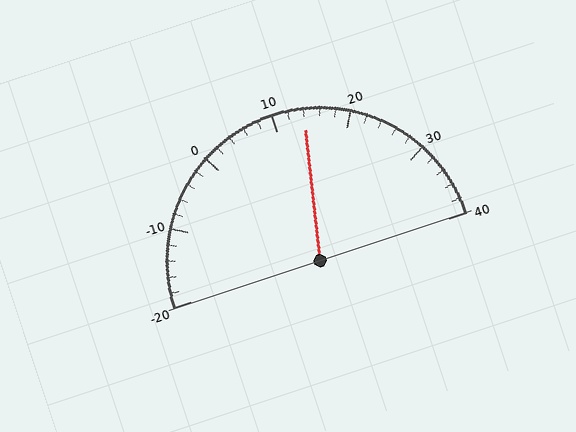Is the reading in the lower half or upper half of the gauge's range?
The reading is in the upper half of the range (-20 to 40).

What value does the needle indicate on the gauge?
The needle indicates approximately 14.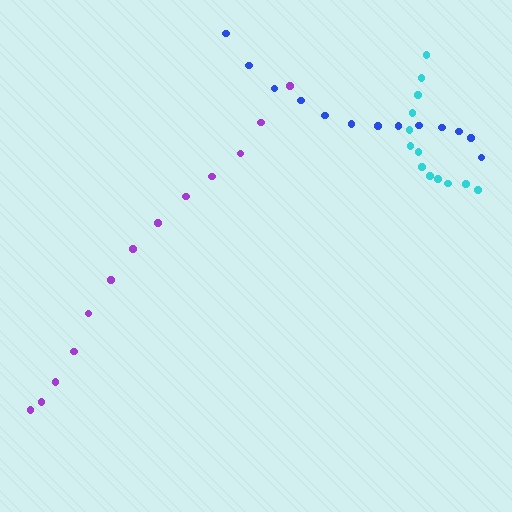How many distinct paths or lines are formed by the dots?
There are 3 distinct paths.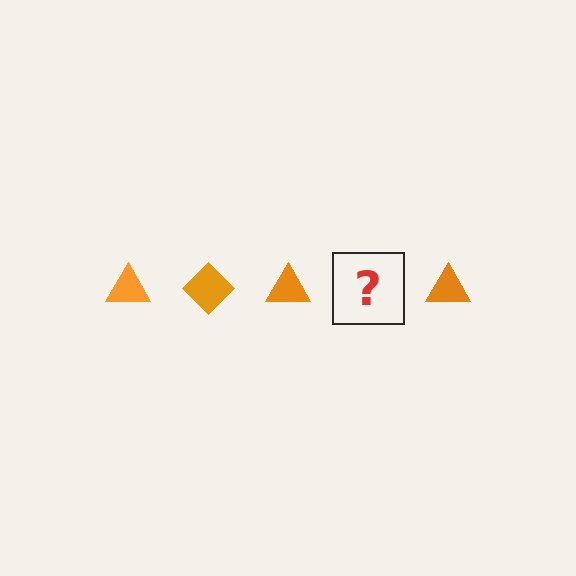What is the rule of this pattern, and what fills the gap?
The rule is that the pattern cycles through triangle, diamond shapes in orange. The gap should be filled with an orange diamond.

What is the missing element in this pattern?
The missing element is an orange diamond.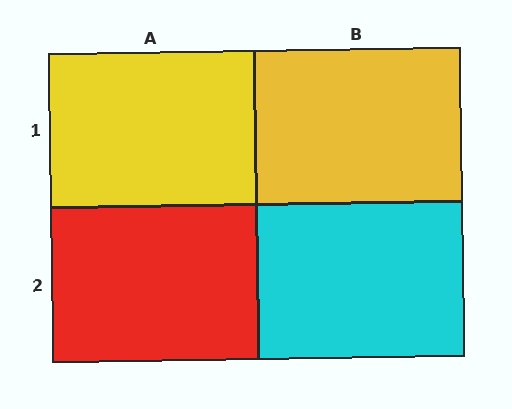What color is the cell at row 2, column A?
Red.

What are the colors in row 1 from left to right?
Yellow, yellow.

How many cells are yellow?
2 cells are yellow.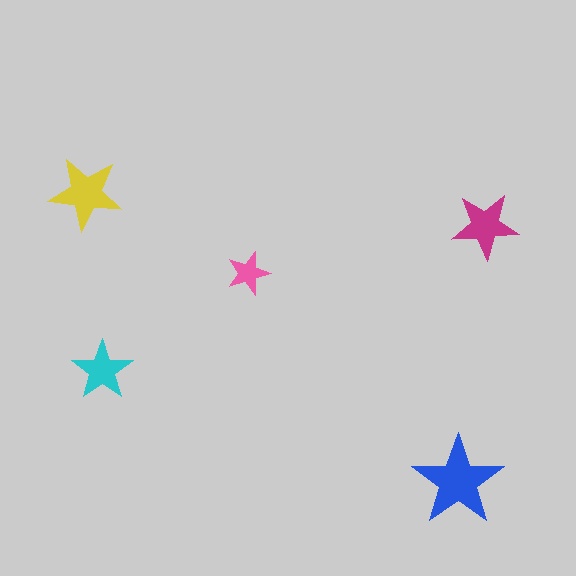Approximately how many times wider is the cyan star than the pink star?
About 1.5 times wider.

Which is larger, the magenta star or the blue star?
The blue one.